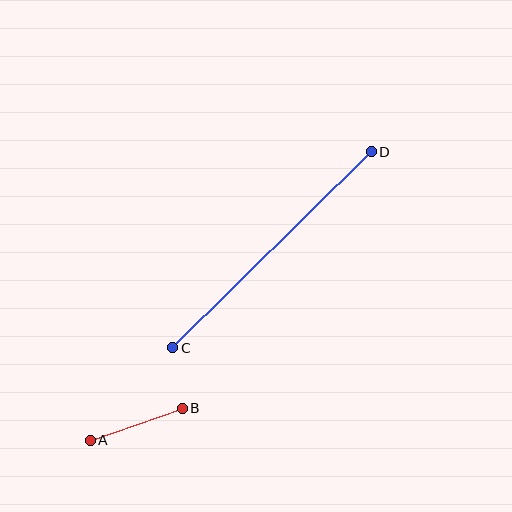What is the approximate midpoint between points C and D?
The midpoint is at approximately (272, 250) pixels.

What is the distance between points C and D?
The distance is approximately 279 pixels.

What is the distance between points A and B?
The distance is approximately 97 pixels.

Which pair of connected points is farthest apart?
Points C and D are farthest apart.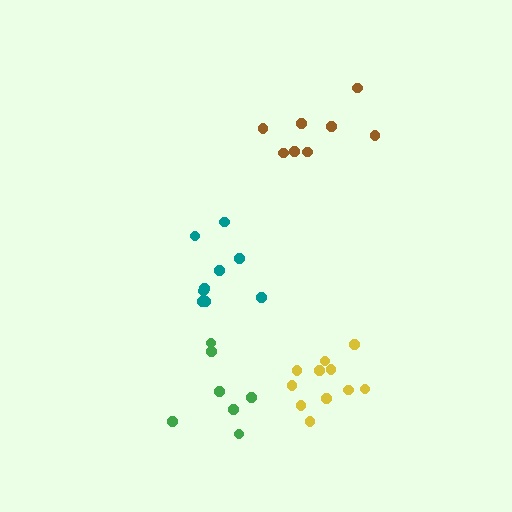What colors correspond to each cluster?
The clusters are colored: green, yellow, teal, brown.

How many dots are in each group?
Group 1: 7 dots, Group 2: 11 dots, Group 3: 9 dots, Group 4: 8 dots (35 total).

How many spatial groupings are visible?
There are 4 spatial groupings.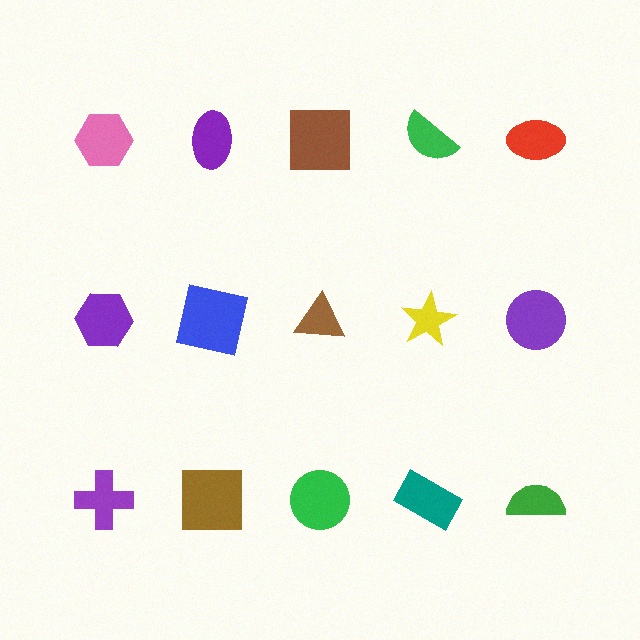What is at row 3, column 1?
A purple cross.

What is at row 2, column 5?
A purple circle.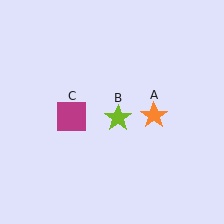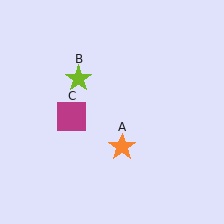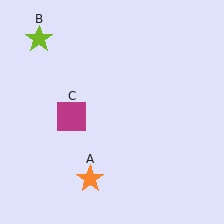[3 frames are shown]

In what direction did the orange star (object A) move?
The orange star (object A) moved down and to the left.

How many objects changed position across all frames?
2 objects changed position: orange star (object A), lime star (object B).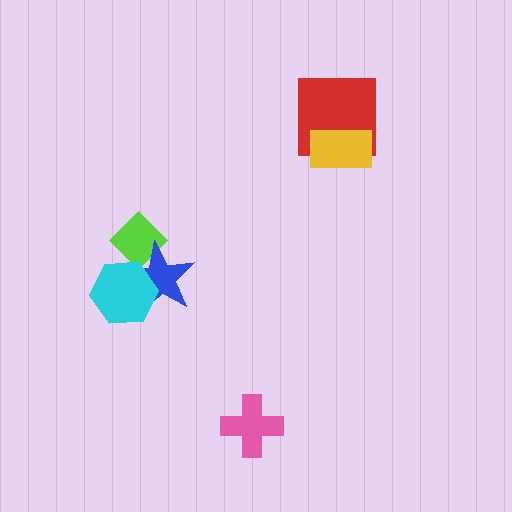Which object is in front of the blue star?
The cyan hexagon is in front of the blue star.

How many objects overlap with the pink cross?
0 objects overlap with the pink cross.